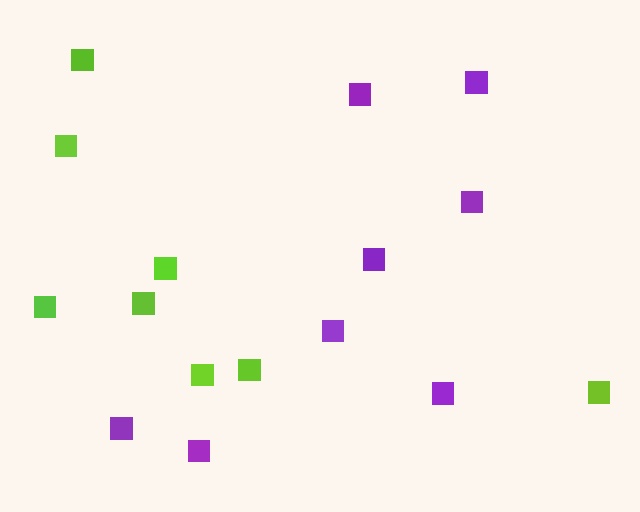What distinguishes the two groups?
There are 2 groups: one group of purple squares (8) and one group of lime squares (8).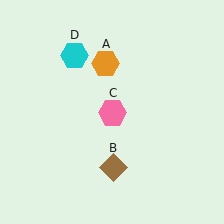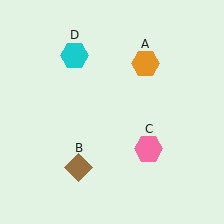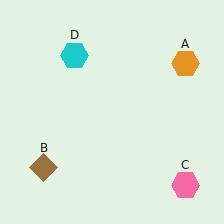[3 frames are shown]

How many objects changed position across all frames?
3 objects changed position: orange hexagon (object A), brown diamond (object B), pink hexagon (object C).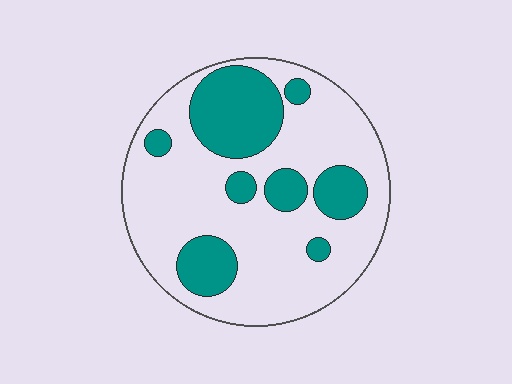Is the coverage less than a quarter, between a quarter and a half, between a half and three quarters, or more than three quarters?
Between a quarter and a half.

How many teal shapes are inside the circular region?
8.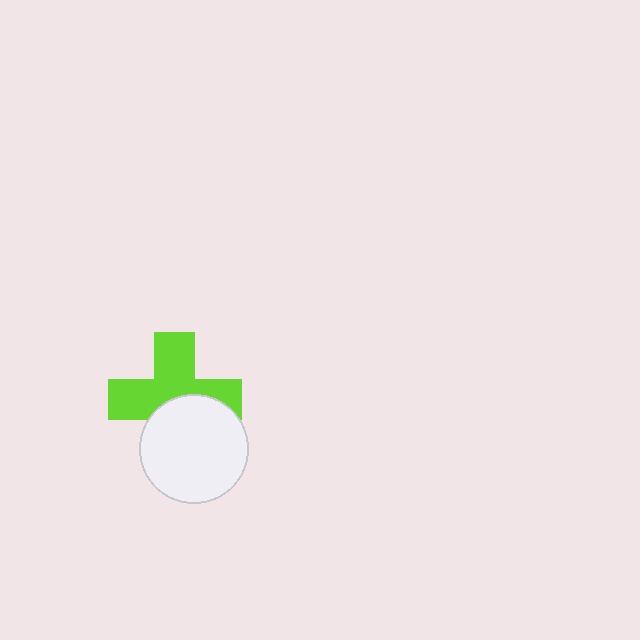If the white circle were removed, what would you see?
You would see the complete lime cross.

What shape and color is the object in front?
The object in front is a white circle.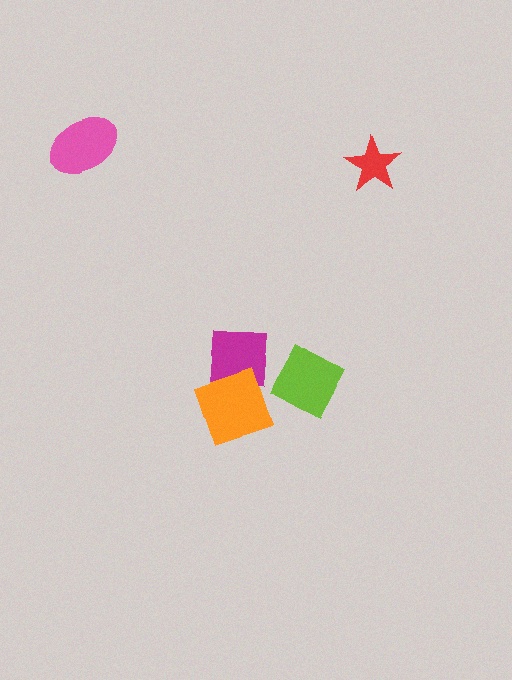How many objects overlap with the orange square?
1 object overlaps with the orange square.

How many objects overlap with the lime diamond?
0 objects overlap with the lime diamond.